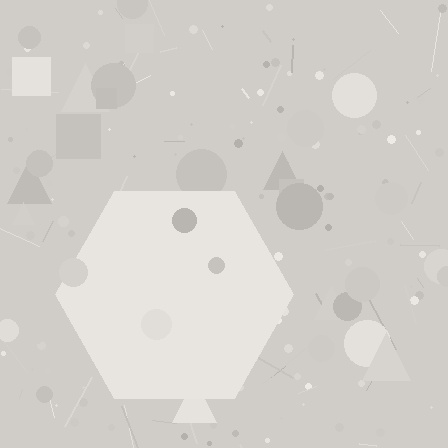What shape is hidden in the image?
A hexagon is hidden in the image.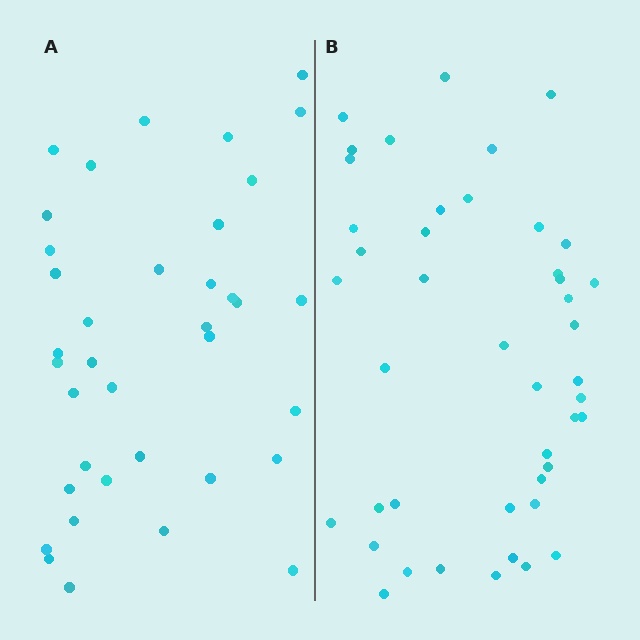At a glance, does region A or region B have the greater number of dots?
Region B (the right region) has more dots.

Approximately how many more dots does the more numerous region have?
Region B has roughly 8 or so more dots than region A.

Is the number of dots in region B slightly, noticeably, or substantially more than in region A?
Region B has only slightly more — the two regions are fairly close. The ratio is roughly 1.2 to 1.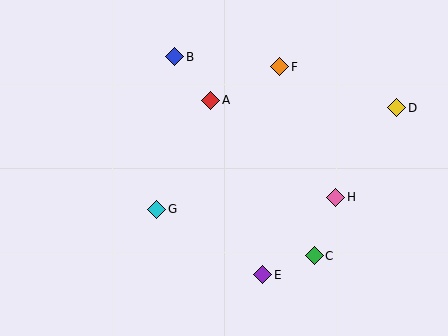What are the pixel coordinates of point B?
Point B is at (175, 57).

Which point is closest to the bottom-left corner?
Point G is closest to the bottom-left corner.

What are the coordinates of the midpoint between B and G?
The midpoint between B and G is at (166, 133).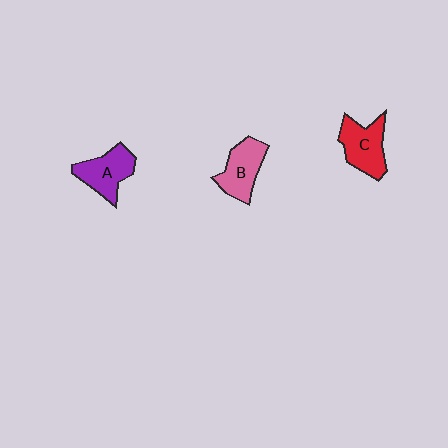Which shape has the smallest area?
Shape B (pink).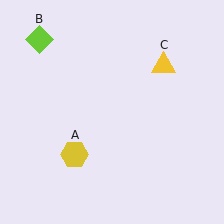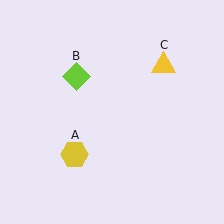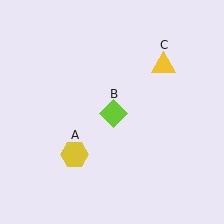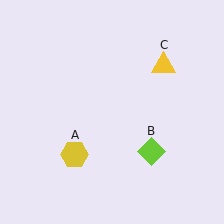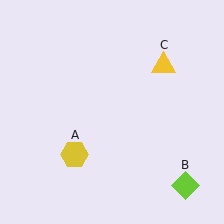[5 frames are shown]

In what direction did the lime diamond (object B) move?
The lime diamond (object B) moved down and to the right.